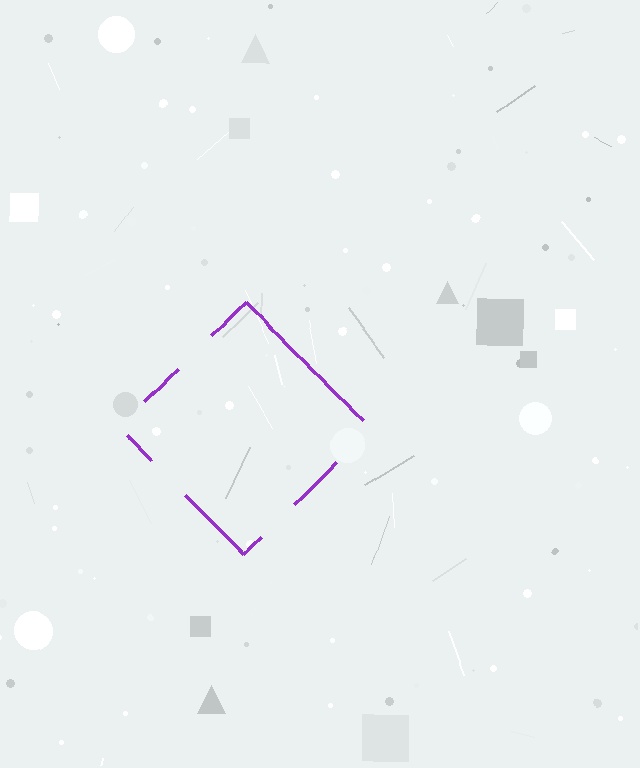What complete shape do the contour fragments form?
The contour fragments form a diamond.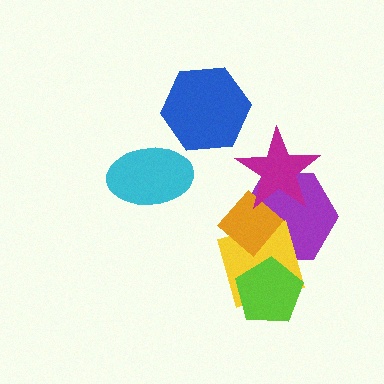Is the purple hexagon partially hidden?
Yes, it is partially covered by another shape.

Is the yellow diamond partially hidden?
Yes, it is partially covered by another shape.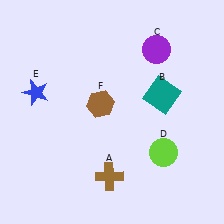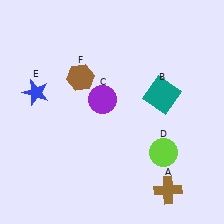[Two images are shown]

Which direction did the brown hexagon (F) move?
The brown hexagon (F) moved up.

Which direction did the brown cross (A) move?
The brown cross (A) moved right.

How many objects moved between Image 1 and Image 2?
3 objects moved between the two images.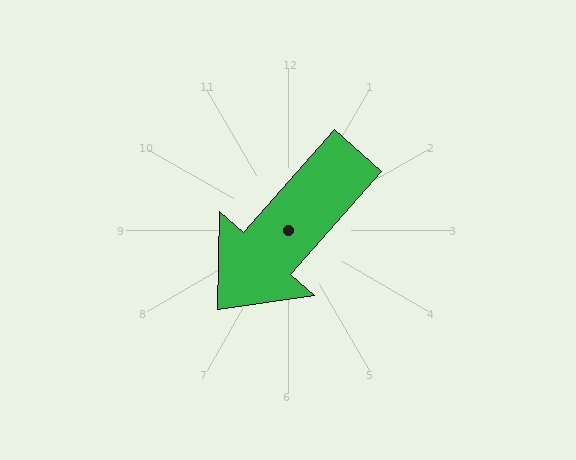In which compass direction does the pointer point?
Southwest.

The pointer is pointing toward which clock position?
Roughly 7 o'clock.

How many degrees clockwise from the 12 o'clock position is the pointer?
Approximately 222 degrees.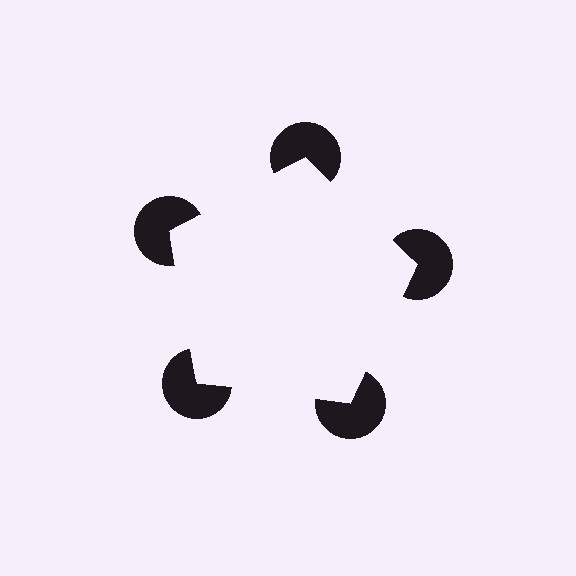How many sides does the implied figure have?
5 sides.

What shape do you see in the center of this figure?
An illusory pentagon — its edges are inferred from the aligned wedge cuts in the pac-man discs, not physically drawn.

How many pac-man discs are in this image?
There are 5 — one at each vertex of the illusory pentagon.